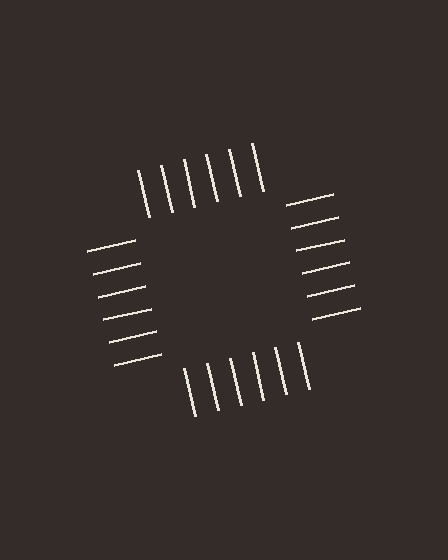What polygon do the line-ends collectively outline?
An illusory square — the line segments terminate on its edges but no continuous stroke is drawn.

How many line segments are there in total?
24 — 6 along each of the 4 edges.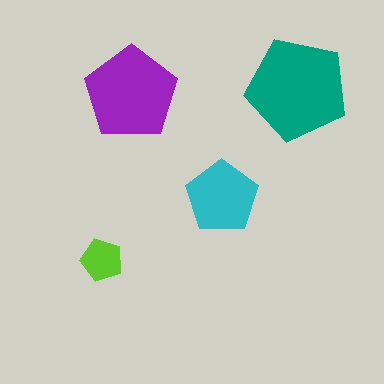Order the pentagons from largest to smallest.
the teal one, the purple one, the cyan one, the lime one.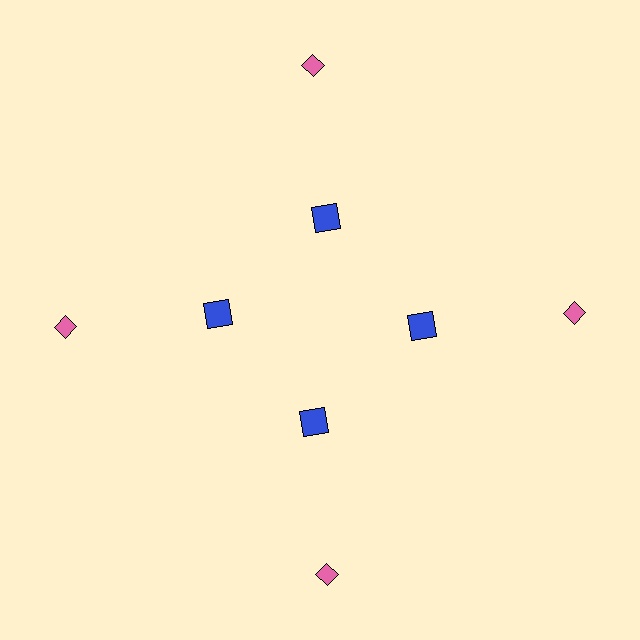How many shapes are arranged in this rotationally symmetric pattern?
There are 8 shapes, arranged in 4 groups of 2.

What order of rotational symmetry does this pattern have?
This pattern has 4-fold rotational symmetry.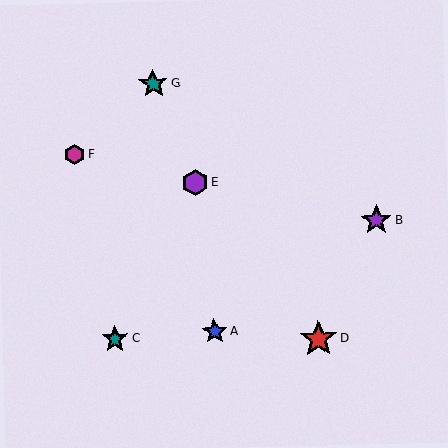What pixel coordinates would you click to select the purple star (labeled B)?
Click at (376, 220) to select the purple star B.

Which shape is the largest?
The red star (labeled D) is the largest.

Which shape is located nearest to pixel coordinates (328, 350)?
The red star (labeled D) at (318, 339) is nearest to that location.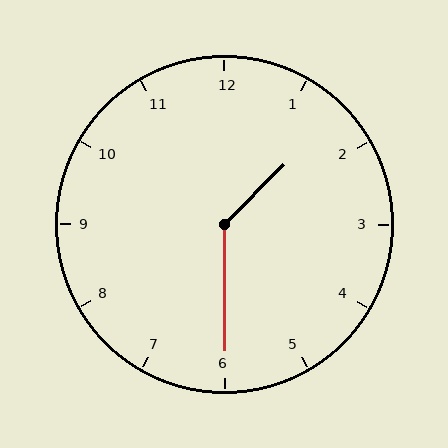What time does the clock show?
1:30.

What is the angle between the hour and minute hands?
Approximately 135 degrees.